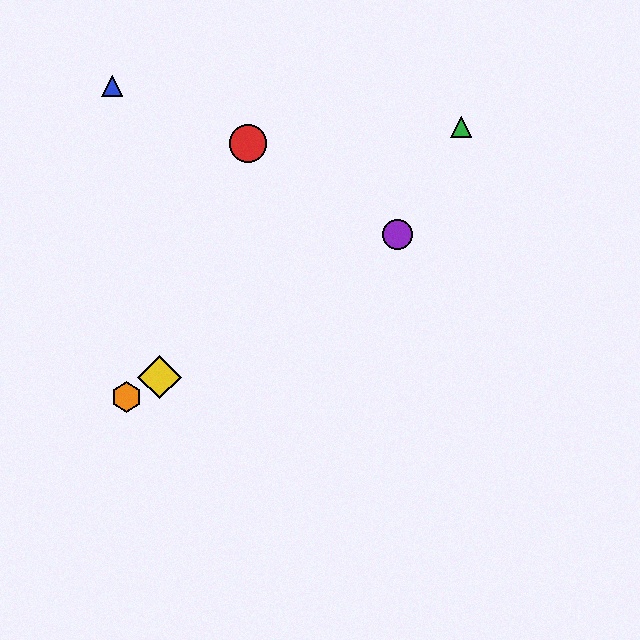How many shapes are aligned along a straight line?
3 shapes (the yellow diamond, the purple circle, the orange hexagon) are aligned along a straight line.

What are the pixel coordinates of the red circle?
The red circle is at (248, 143).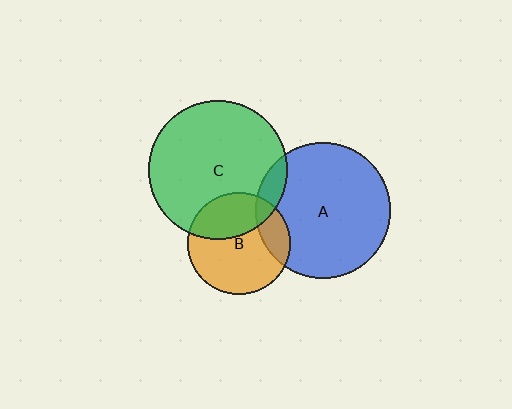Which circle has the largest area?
Circle C (green).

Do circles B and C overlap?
Yes.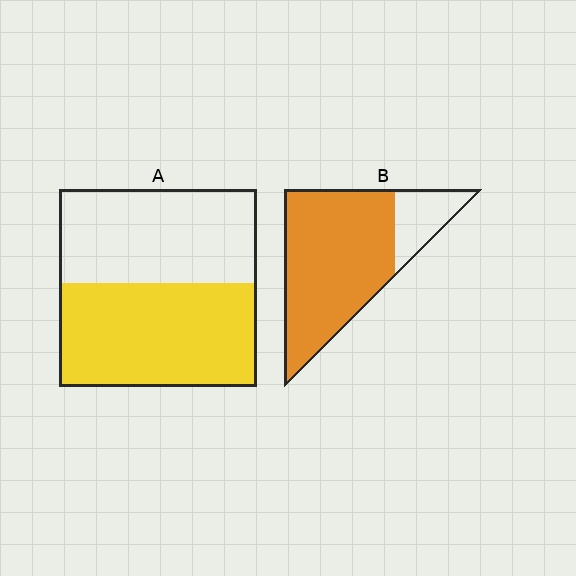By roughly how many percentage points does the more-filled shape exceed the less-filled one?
By roughly 30 percentage points (B over A).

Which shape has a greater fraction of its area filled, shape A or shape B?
Shape B.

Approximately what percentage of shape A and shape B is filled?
A is approximately 55% and B is approximately 80%.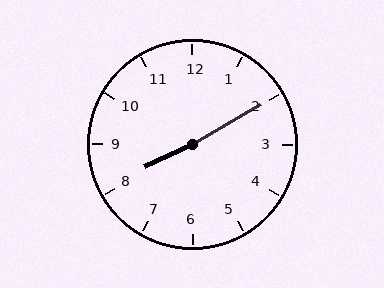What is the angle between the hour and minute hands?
Approximately 175 degrees.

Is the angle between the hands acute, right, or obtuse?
It is obtuse.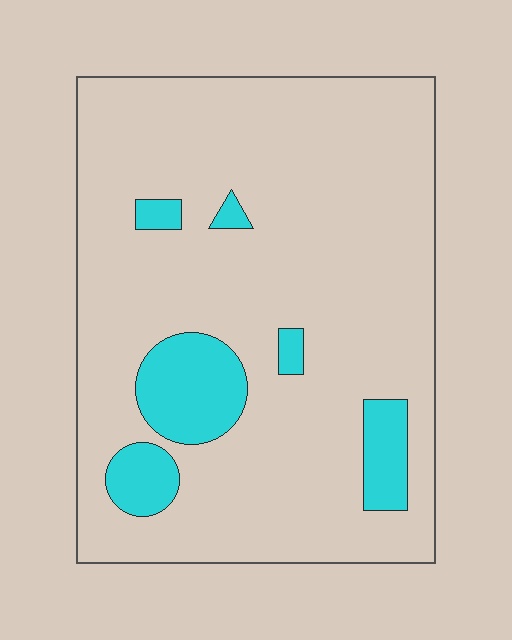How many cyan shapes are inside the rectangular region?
6.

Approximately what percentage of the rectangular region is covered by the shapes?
Approximately 15%.